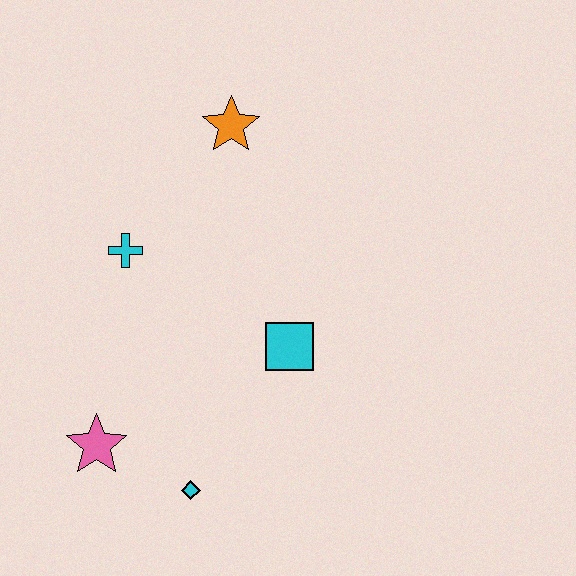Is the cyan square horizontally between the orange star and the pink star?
No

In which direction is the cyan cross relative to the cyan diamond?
The cyan cross is above the cyan diamond.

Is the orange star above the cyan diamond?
Yes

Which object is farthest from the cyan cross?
The cyan diamond is farthest from the cyan cross.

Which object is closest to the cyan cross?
The orange star is closest to the cyan cross.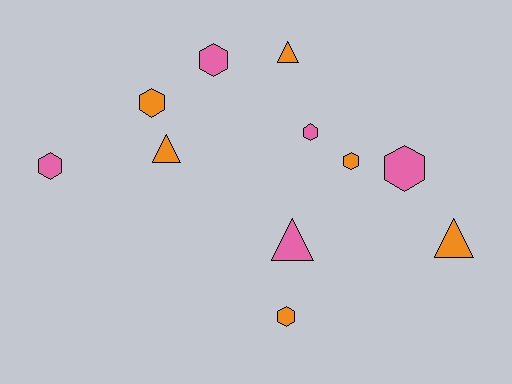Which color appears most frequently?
Orange, with 6 objects.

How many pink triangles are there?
There is 1 pink triangle.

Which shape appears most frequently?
Hexagon, with 7 objects.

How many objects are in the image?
There are 11 objects.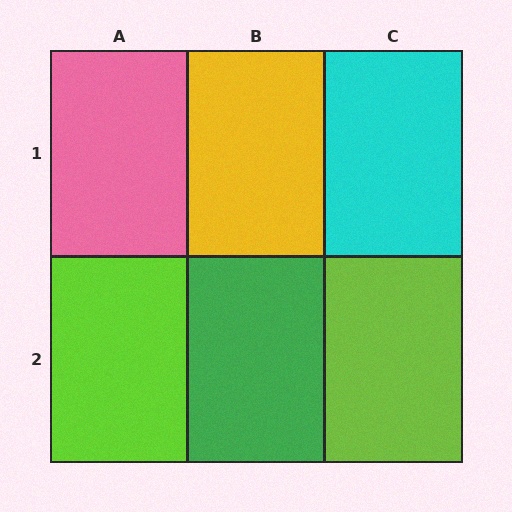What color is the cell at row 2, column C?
Lime.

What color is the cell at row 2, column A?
Lime.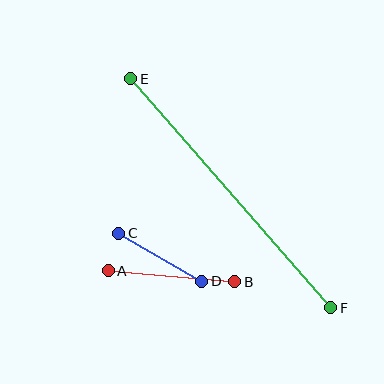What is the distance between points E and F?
The distance is approximately 304 pixels.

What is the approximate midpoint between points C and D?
The midpoint is at approximately (160, 257) pixels.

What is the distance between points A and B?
The distance is approximately 127 pixels.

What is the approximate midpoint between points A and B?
The midpoint is at approximately (171, 276) pixels.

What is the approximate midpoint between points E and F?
The midpoint is at approximately (231, 193) pixels.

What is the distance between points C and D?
The distance is approximately 96 pixels.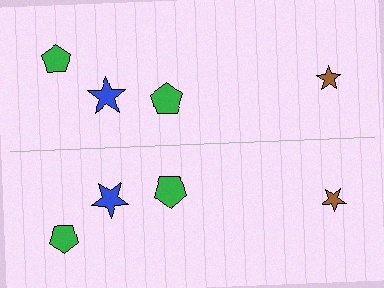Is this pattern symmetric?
Yes, this pattern has bilateral (reflection) symmetry.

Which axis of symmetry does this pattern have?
The pattern has a horizontal axis of symmetry running through the center of the image.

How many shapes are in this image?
There are 8 shapes in this image.